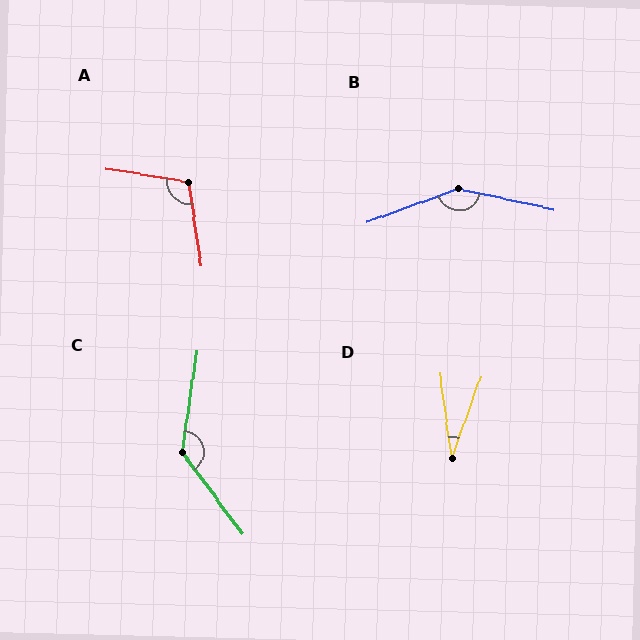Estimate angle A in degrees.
Approximately 108 degrees.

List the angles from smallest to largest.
D (27°), A (108°), C (135°), B (148°).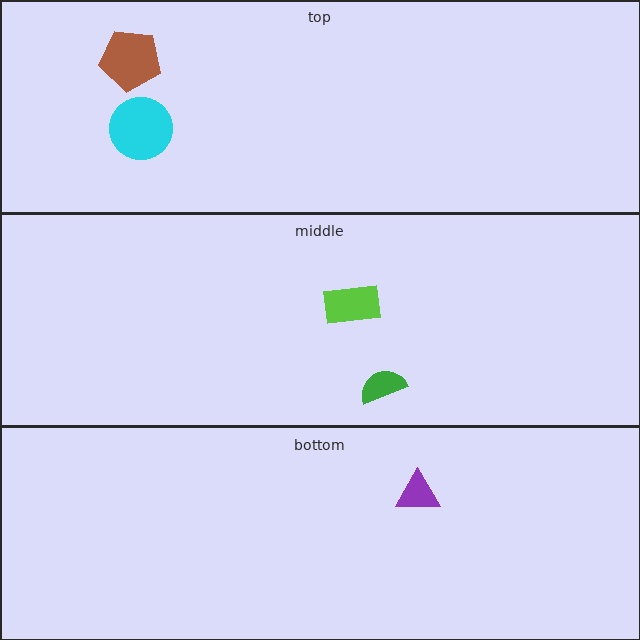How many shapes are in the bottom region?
1.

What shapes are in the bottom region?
The purple triangle.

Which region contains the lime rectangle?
The middle region.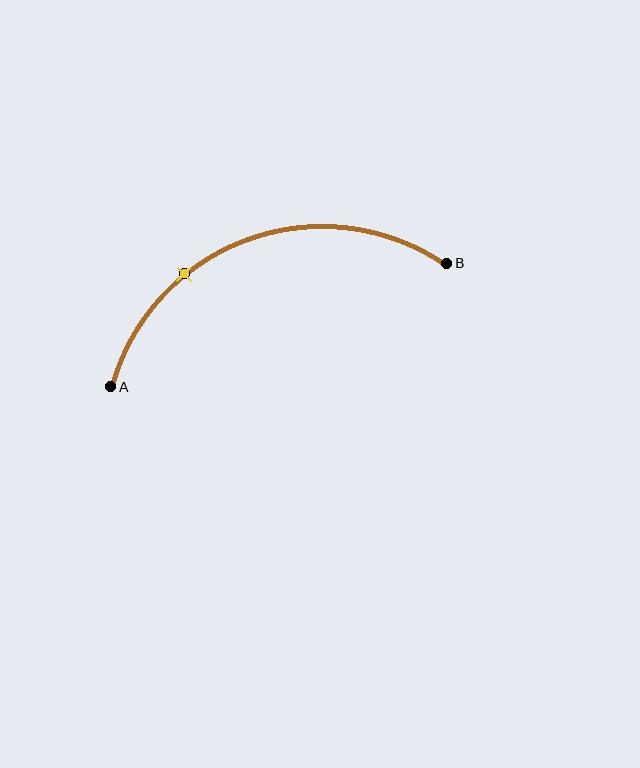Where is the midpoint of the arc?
The arc midpoint is the point on the curve farthest from the straight line joining A and B. It sits above that line.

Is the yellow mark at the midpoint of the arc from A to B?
No. The yellow mark lies on the arc but is closer to endpoint A. The arc midpoint would be at the point on the curve equidistant along the arc from both A and B.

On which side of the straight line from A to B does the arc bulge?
The arc bulges above the straight line connecting A and B.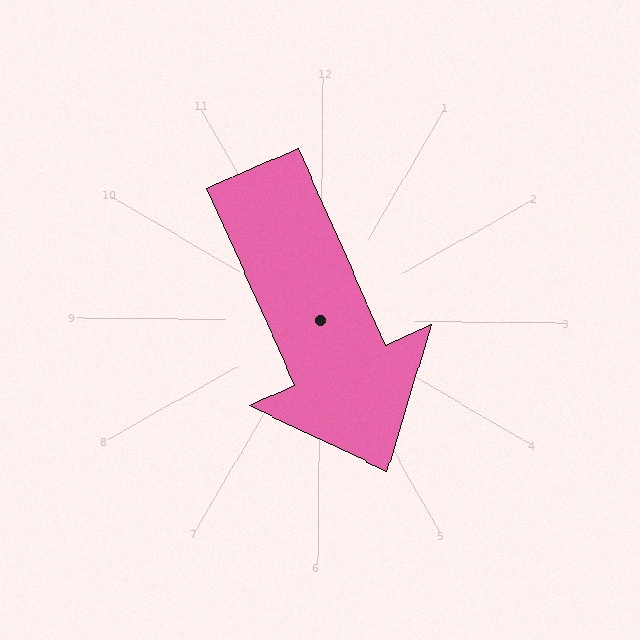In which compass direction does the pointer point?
Southeast.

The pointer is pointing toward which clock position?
Roughly 5 o'clock.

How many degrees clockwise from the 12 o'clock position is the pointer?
Approximately 155 degrees.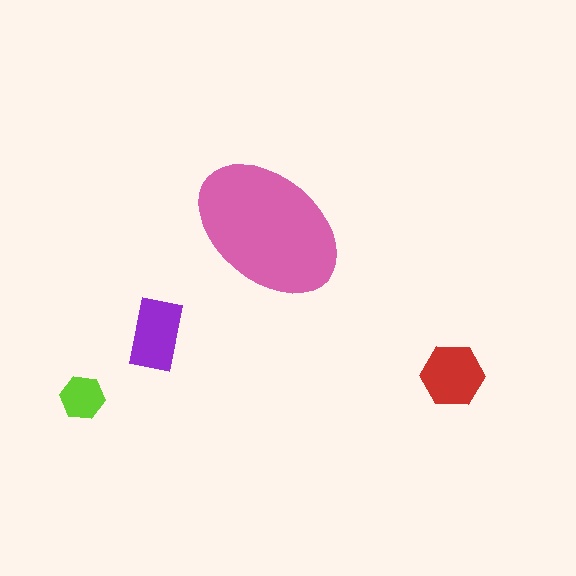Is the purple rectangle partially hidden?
No, the purple rectangle is fully visible.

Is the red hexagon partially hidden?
No, the red hexagon is fully visible.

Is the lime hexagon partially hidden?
No, the lime hexagon is fully visible.